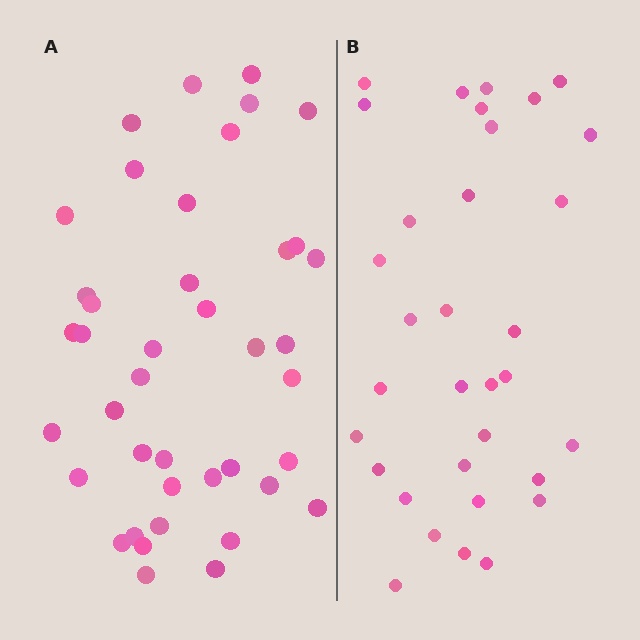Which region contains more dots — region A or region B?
Region A (the left region) has more dots.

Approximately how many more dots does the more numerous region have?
Region A has roughly 8 or so more dots than region B.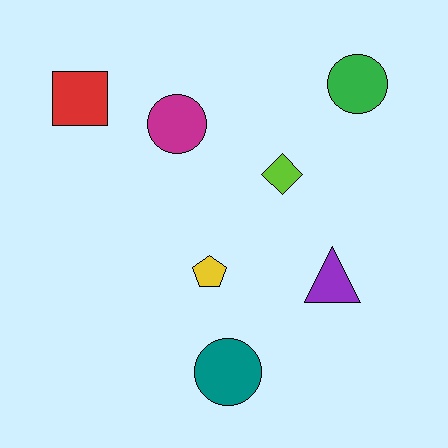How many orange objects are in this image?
There are no orange objects.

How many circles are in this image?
There are 3 circles.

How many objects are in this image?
There are 7 objects.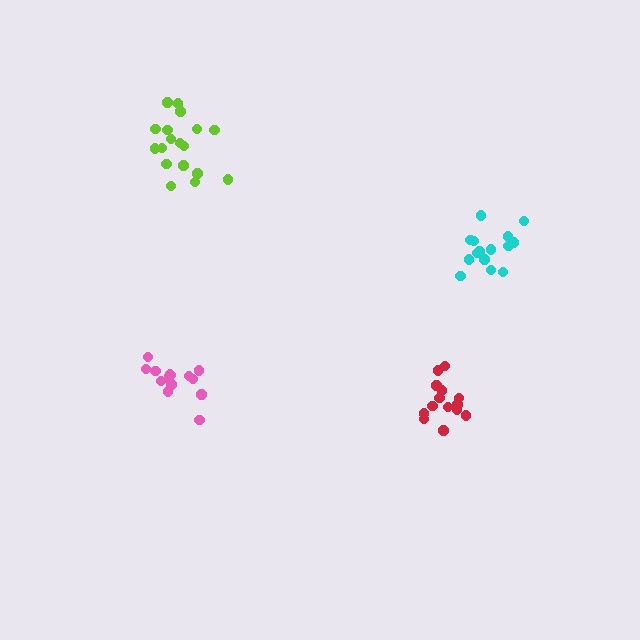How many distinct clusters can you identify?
There are 4 distinct clusters.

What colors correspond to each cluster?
The clusters are colored: pink, red, cyan, lime.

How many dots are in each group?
Group 1: 15 dots, Group 2: 14 dots, Group 3: 15 dots, Group 4: 18 dots (62 total).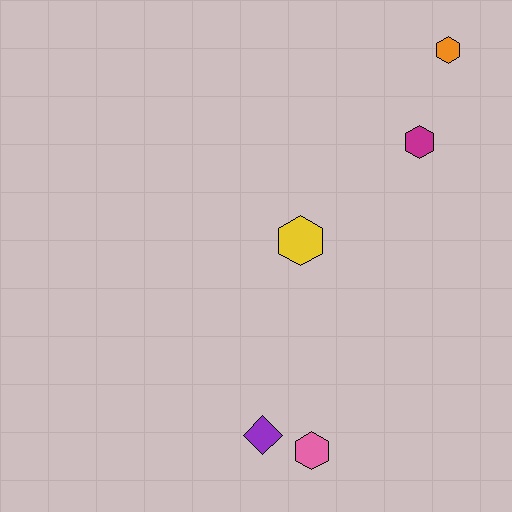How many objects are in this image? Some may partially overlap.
There are 5 objects.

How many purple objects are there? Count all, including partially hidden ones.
There is 1 purple object.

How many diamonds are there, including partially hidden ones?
There is 1 diamond.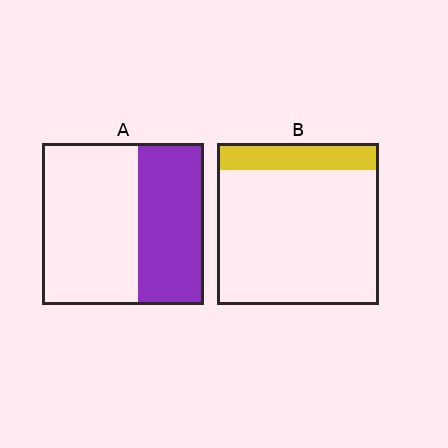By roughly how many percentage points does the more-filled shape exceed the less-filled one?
By roughly 25 percentage points (A over B).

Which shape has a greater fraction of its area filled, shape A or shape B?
Shape A.